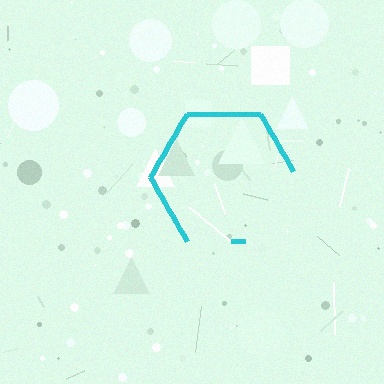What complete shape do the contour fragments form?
The contour fragments form a hexagon.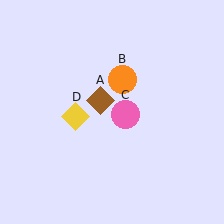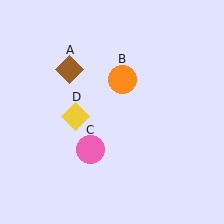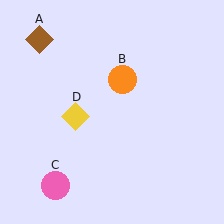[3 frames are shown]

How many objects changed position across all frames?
2 objects changed position: brown diamond (object A), pink circle (object C).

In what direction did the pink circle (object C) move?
The pink circle (object C) moved down and to the left.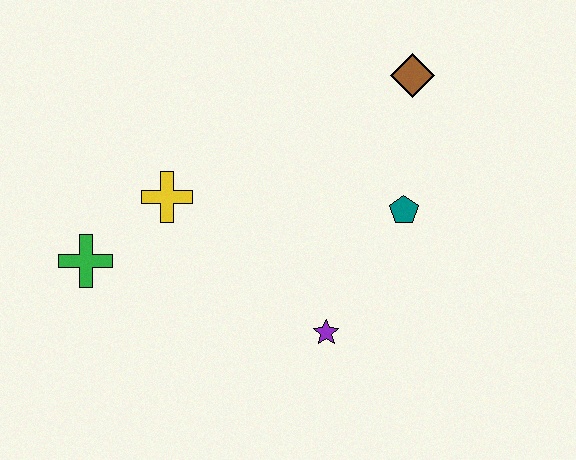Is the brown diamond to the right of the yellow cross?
Yes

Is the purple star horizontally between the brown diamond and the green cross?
Yes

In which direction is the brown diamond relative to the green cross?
The brown diamond is to the right of the green cross.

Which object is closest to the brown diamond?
The teal pentagon is closest to the brown diamond.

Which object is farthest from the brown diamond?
The green cross is farthest from the brown diamond.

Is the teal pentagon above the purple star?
Yes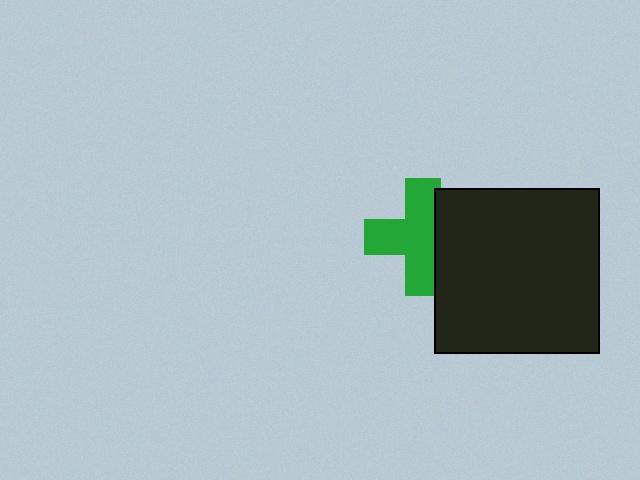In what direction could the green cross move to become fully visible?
The green cross could move left. That would shift it out from behind the black square entirely.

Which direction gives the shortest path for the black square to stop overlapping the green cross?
Moving right gives the shortest separation.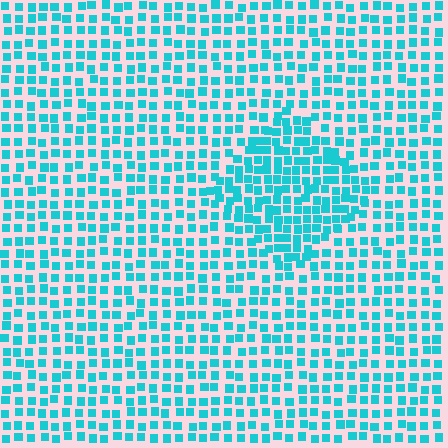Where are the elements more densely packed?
The elements are more densely packed inside the diamond boundary.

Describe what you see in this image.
The image contains small cyan elements arranged at two different densities. A diamond-shaped region is visible where the elements are more densely packed than the surrounding area.